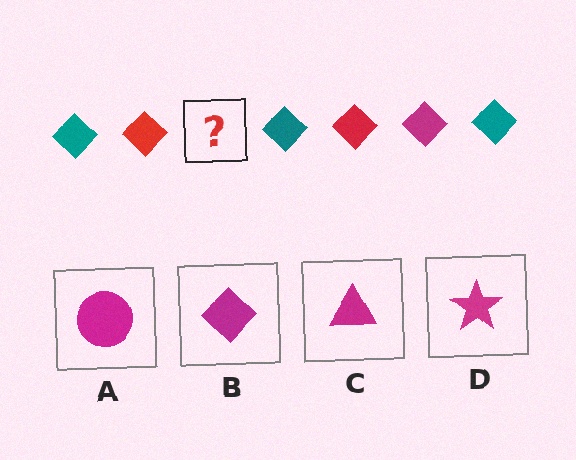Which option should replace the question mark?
Option B.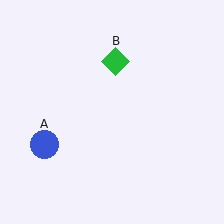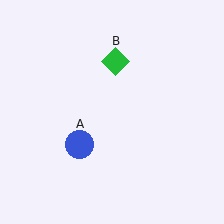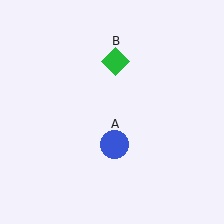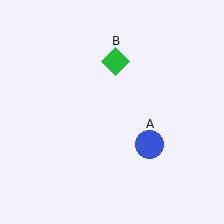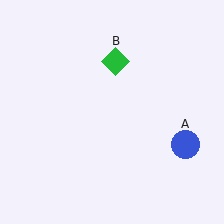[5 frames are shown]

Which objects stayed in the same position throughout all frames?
Green diamond (object B) remained stationary.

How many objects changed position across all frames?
1 object changed position: blue circle (object A).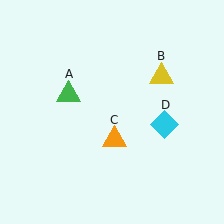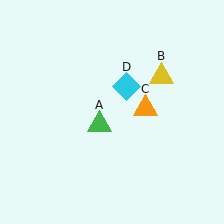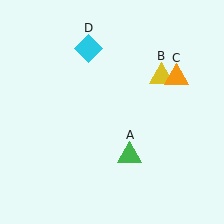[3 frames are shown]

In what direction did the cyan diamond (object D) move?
The cyan diamond (object D) moved up and to the left.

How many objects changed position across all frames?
3 objects changed position: green triangle (object A), orange triangle (object C), cyan diamond (object D).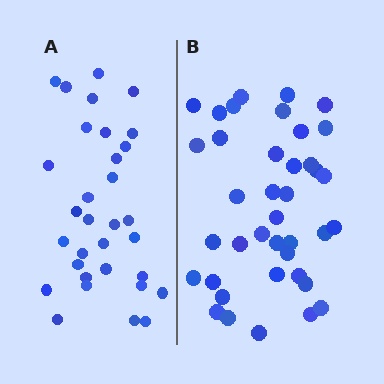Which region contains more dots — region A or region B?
Region B (the right region) has more dots.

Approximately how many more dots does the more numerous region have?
Region B has roughly 8 or so more dots than region A.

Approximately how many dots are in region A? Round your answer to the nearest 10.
About 30 dots. (The exact count is 32, which rounds to 30.)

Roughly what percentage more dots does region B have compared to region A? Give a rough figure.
About 20% more.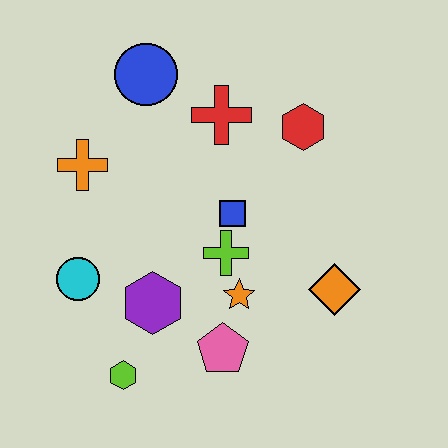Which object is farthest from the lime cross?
The blue circle is farthest from the lime cross.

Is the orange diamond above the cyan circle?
No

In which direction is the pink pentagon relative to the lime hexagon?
The pink pentagon is to the right of the lime hexagon.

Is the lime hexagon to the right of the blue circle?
No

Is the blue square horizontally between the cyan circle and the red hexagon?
Yes